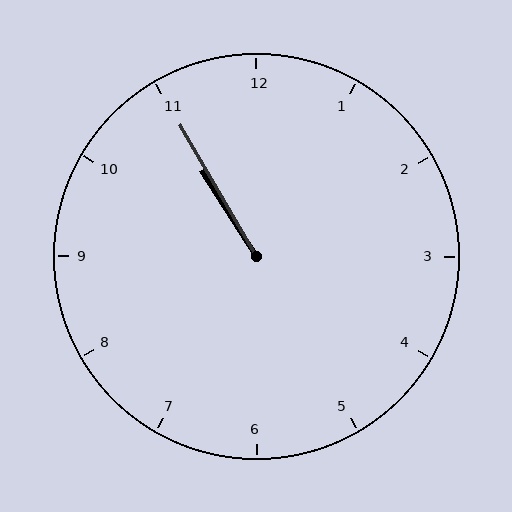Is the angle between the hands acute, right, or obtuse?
It is acute.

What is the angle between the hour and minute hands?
Approximately 2 degrees.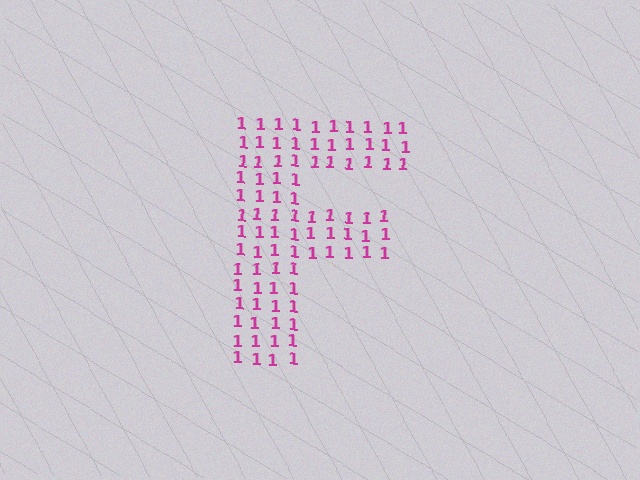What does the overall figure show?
The overall figure shows the letter F.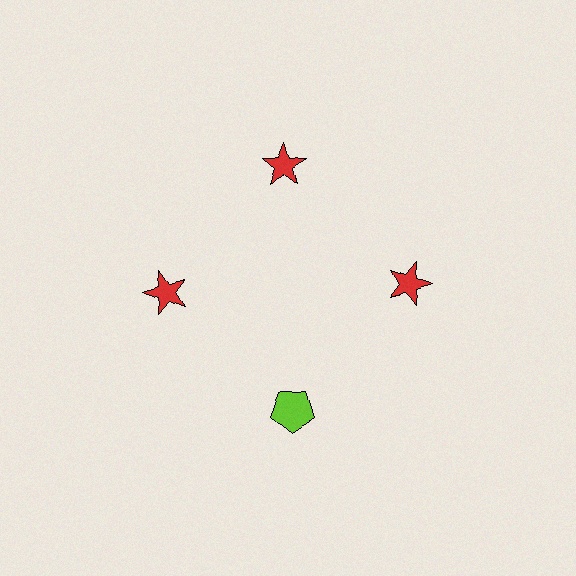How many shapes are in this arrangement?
There are 4 shapes arranged in a ring pattern.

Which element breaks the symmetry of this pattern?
The lime pentagon at roughly the 6 o'clock position breaks the symmetry. All other shapes are red stars.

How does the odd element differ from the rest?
It differs in both color (lime instead of red) and shape (pentagon instead of star).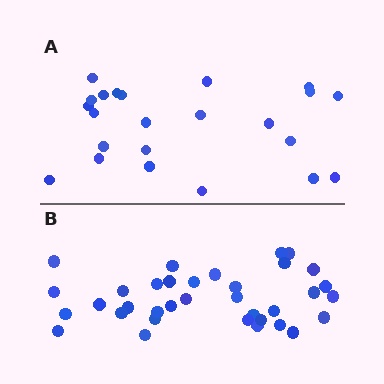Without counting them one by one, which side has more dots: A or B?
Region B (the bottom region) has more dots.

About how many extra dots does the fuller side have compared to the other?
Region B has roughly 12 or so more dots than region A.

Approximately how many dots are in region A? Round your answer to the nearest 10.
About 20 dots. (The exact count is 23, which rounds to 20.)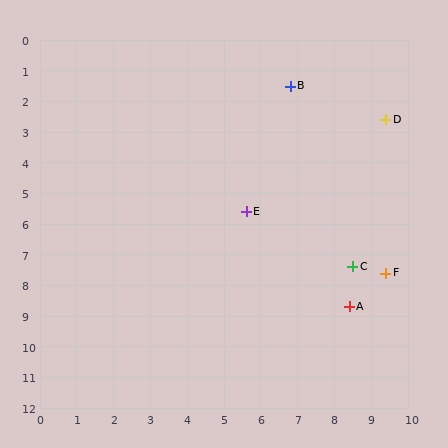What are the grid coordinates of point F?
Point F is at approximately (9.4, 7.6).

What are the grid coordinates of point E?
Point E is at approximately (5.6, 5.6).